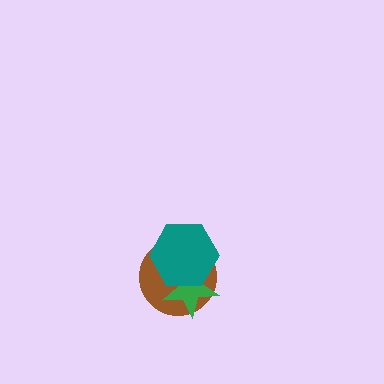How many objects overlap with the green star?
2 objects overlap with the green star.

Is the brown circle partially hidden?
Yes, it is partially covered by another shape.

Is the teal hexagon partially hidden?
No, no other shape covers it.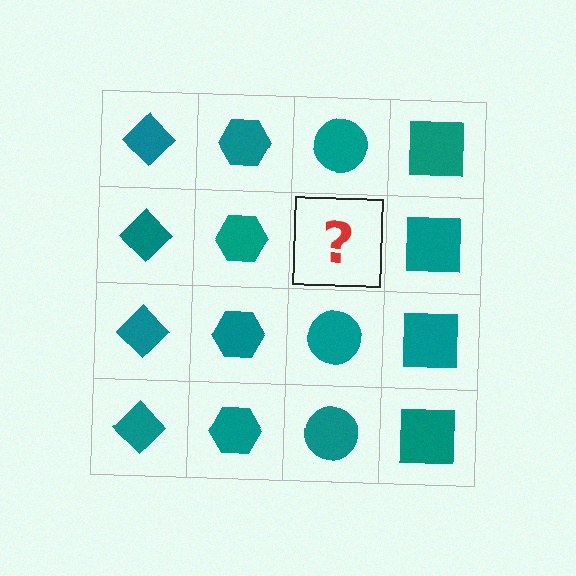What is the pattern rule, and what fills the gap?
The rule is that each column has a consistent shape. The gap should be filled with a teal circle.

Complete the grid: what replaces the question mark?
The question mark should be replaced with a teal circle.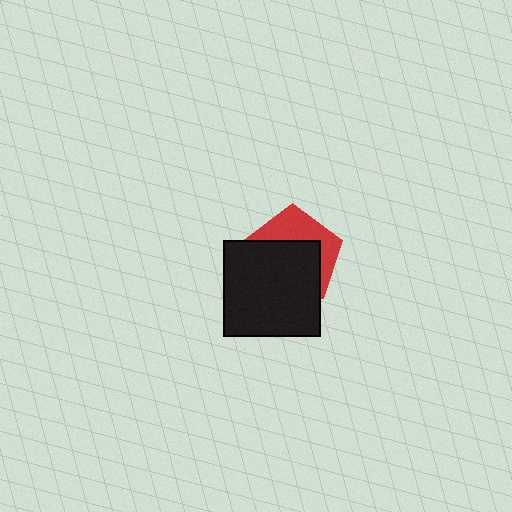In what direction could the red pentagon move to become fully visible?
The red pentagon could move up. That would shift it out from behind the black square entirely.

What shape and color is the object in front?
The object in front is a black square.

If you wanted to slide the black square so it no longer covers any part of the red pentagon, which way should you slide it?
Slide it down — that is the most direct way to separate the two shapes.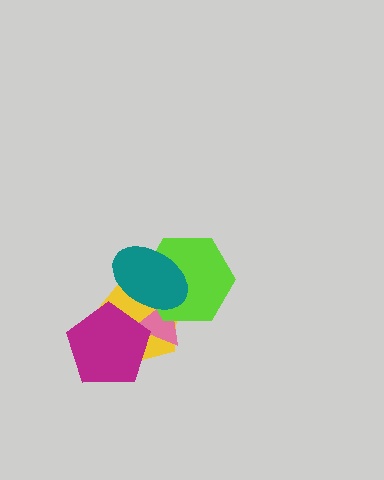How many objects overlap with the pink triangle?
4 objects overlap with the pink triangle.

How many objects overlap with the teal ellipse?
3 objects overlap with the teal ellipse.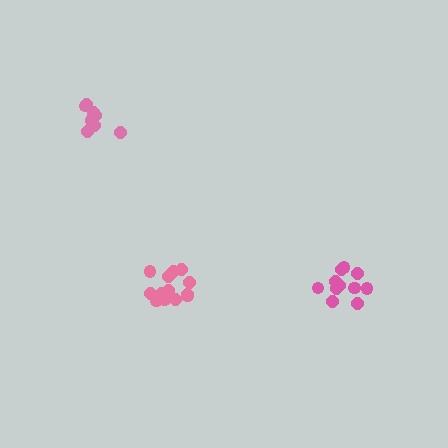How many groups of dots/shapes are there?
There are 3 groups.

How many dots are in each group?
Group 1: 11 dots, Group 2: 13 dots, Group 3: 8 dots (32 total).